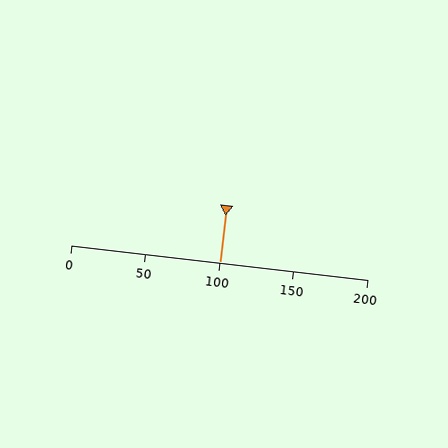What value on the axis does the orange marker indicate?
The marker indicates approximately 100.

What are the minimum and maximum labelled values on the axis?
The axis runs from 0 to 200.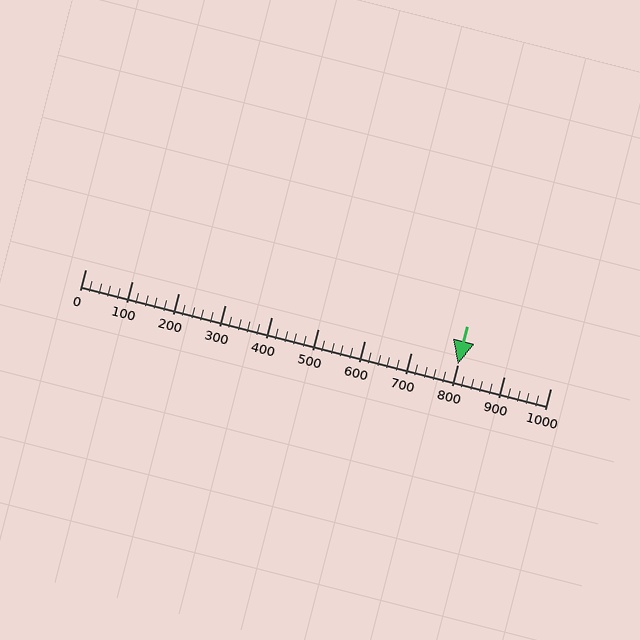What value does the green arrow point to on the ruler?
The green arrow points to approximately 800.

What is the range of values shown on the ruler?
The ruler shows values from 0 to 1000.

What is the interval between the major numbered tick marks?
The major tick marks are spaced 100 units apart.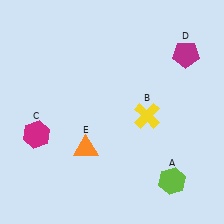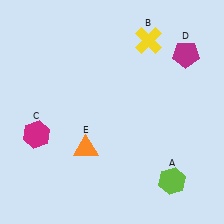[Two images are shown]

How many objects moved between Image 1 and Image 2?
1 object moved between the two images.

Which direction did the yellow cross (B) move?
The yellow cross (B) moved up.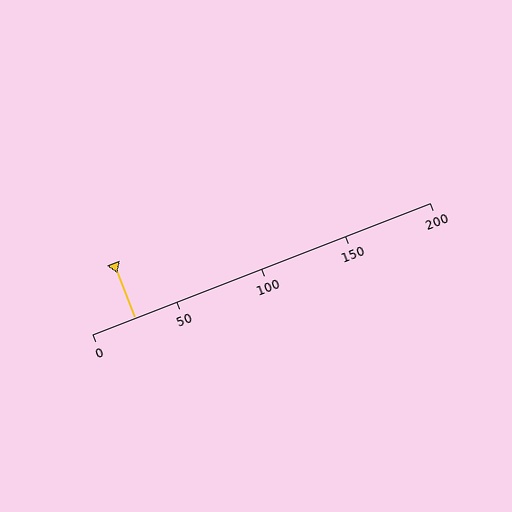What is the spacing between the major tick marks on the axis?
The major ticks are spaced 50 apart.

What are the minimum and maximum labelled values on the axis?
The axis runs from 0 to 200.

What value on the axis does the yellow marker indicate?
The marker indicates approximately 25.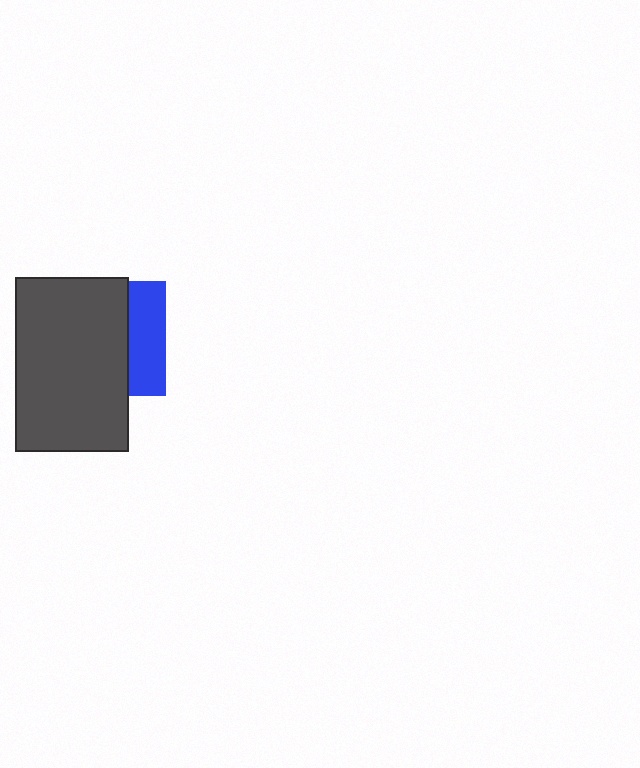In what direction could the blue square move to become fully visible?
The blue square could move right. That would shift it out from behind the dark gray rectangle entirely.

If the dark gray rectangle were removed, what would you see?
You would see the complete blue square.